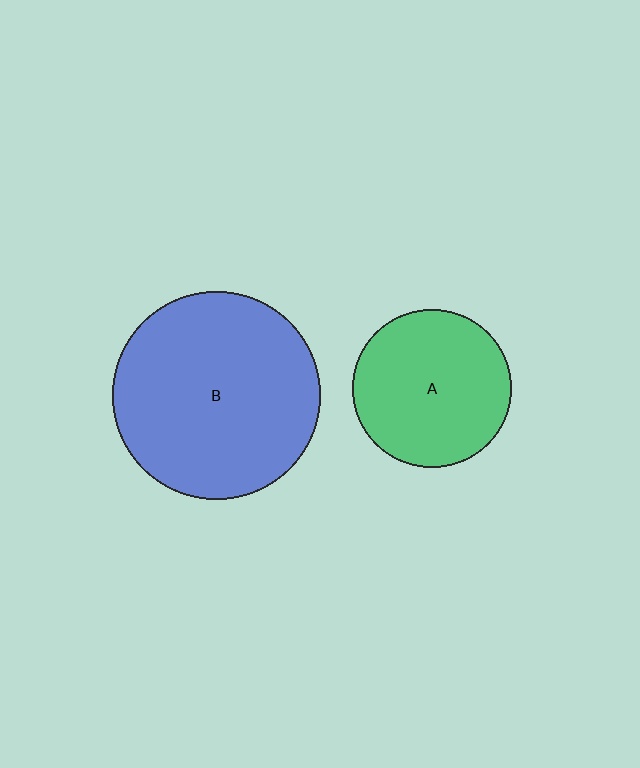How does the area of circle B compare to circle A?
Approximately 1.7 times.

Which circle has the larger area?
Circle B (blue).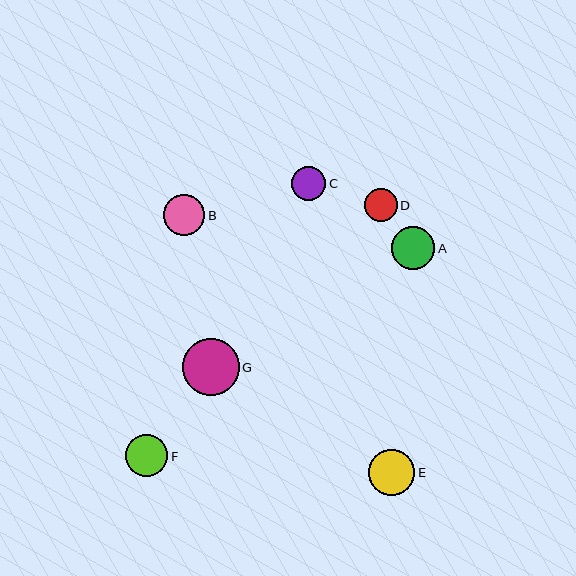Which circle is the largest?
Circle G is the largest with a size of approximately 57 pixels.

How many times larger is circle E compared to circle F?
Circle E is approximately 1.1 times the size of circle F.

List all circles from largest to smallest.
From largest to smallest: G, E, A, F, B, C, D.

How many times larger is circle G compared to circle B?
Circle G is approximately 1.4 times the size of circle B.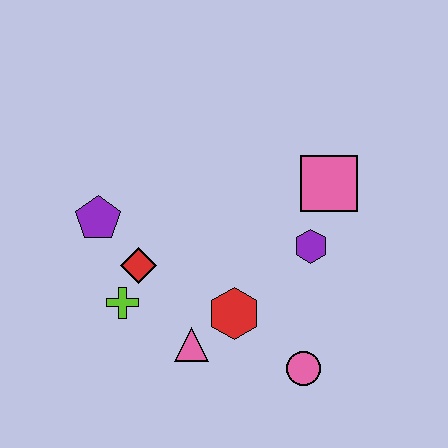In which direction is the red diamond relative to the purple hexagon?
The red diamond is to the left of the purple hexagon.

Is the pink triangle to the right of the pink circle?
No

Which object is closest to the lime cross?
The red diamond is closest to the lime cross.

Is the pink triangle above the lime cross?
No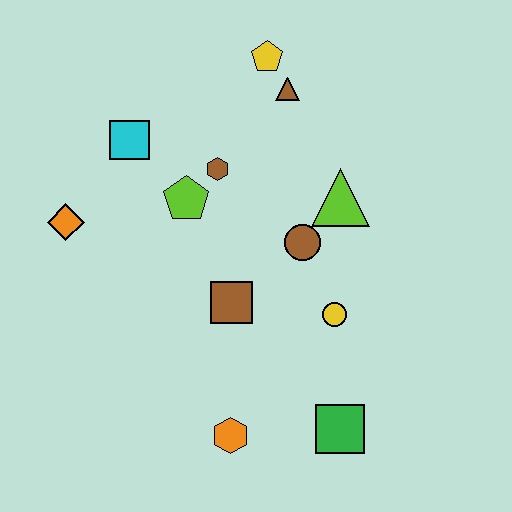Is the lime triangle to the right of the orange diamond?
Yes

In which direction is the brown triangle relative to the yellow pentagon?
The brown triangle is below the yellow pentagon.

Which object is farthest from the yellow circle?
The orange diamond is farthest from the yellow circle.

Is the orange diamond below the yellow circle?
No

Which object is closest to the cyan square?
The lime pentagon is closest to the cyan square.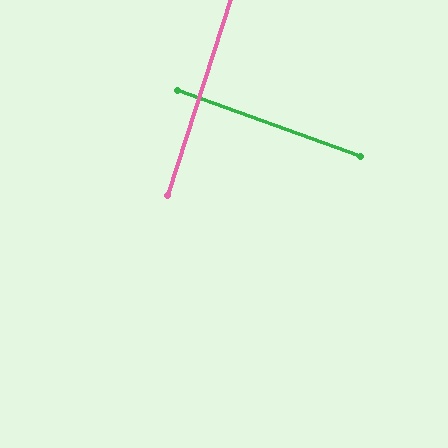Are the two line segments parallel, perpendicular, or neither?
Perpendicular — they meet at approximately 88°.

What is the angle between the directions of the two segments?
Approximately 88 degrees.